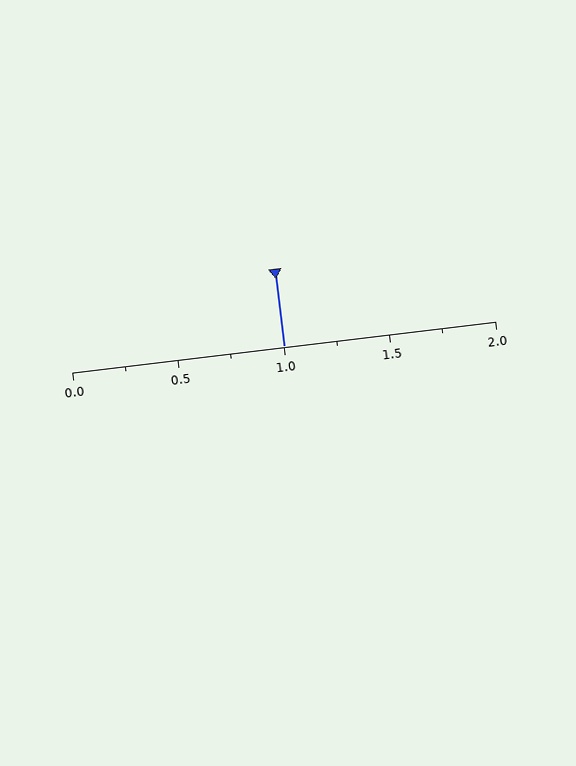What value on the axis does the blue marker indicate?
The marker indicates approximately 1.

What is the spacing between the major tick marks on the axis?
The major ticks are spaced 0.5 apart.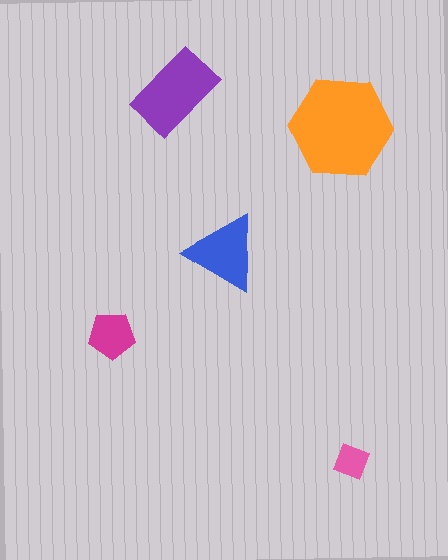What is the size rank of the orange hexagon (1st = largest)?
1st.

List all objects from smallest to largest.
The pink square, the magenta pentagon, the blue triangle, the purple rectangle, the orange hexagon.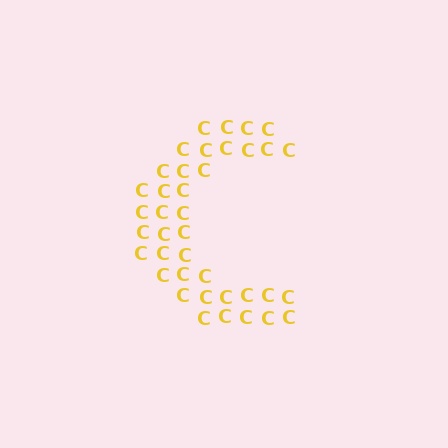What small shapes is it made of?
It is made of small letter C's.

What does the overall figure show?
The overall figure shows the letter C.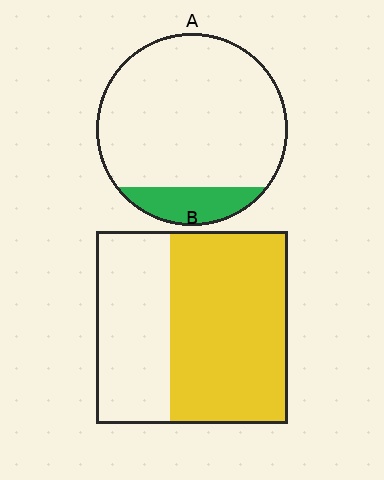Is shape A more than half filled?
No.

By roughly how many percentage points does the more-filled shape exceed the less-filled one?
By roughly 45 percentage points (B over A).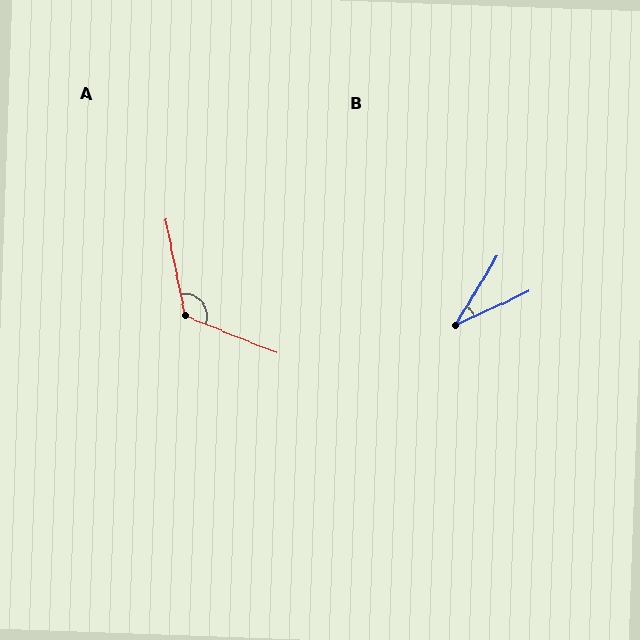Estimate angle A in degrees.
Approximately 123 degrees.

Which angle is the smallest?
B, at approximately 34 degrees.